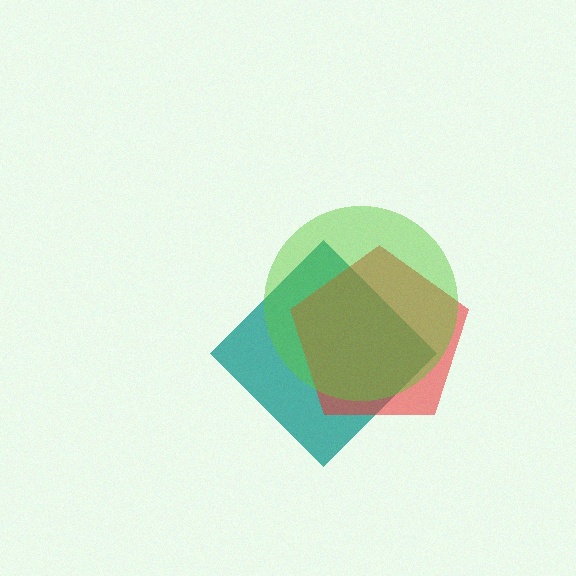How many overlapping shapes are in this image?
There are 3 overlapping shapes in the image.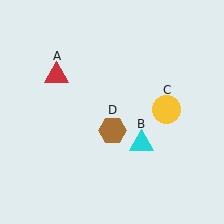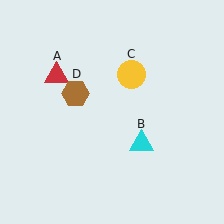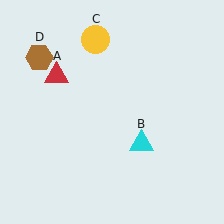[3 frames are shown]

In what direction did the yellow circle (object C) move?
The yellow circle (object C) moved up and to the left.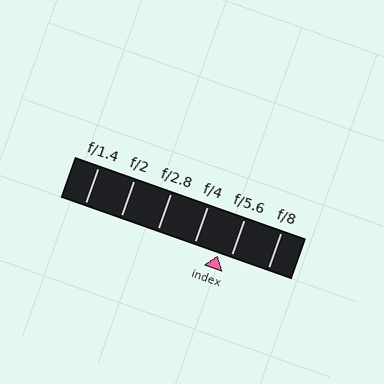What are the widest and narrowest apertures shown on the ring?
The widest aperture shown is f/1.4 and the narrowest is f/8.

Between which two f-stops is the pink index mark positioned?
The index mark is between f/4 and f/5.6.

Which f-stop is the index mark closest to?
The index mark is closest to f/5.6.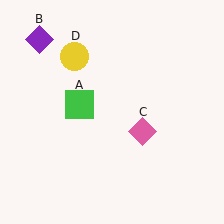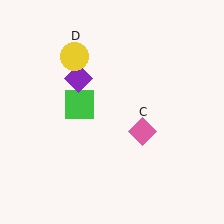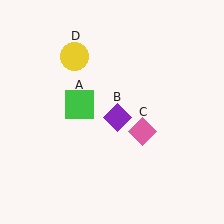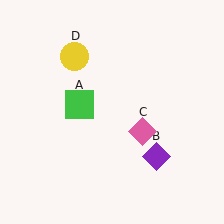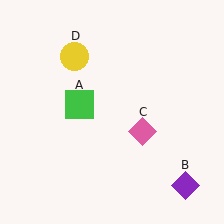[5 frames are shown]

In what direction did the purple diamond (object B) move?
The purple diamond (object B) moved down and to the right.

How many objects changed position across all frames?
1 object changed position: purple diamond (object B).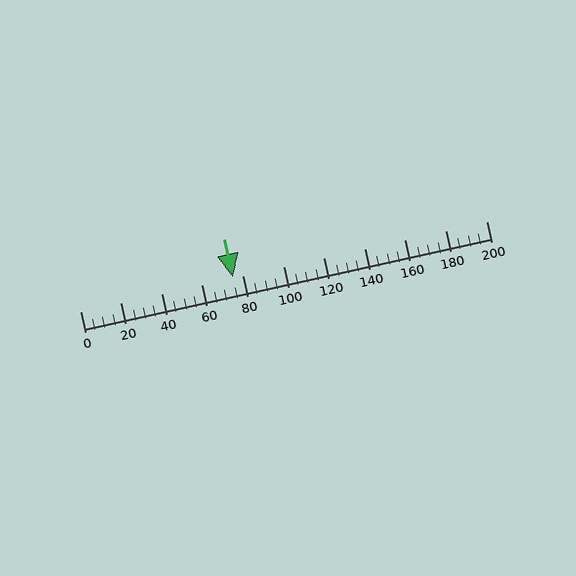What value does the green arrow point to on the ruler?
The green arrow points to approximately 75.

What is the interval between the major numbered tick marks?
The major tick marks are spaced 20 units apart.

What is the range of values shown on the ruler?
The ruler shows values from 0 to 200.